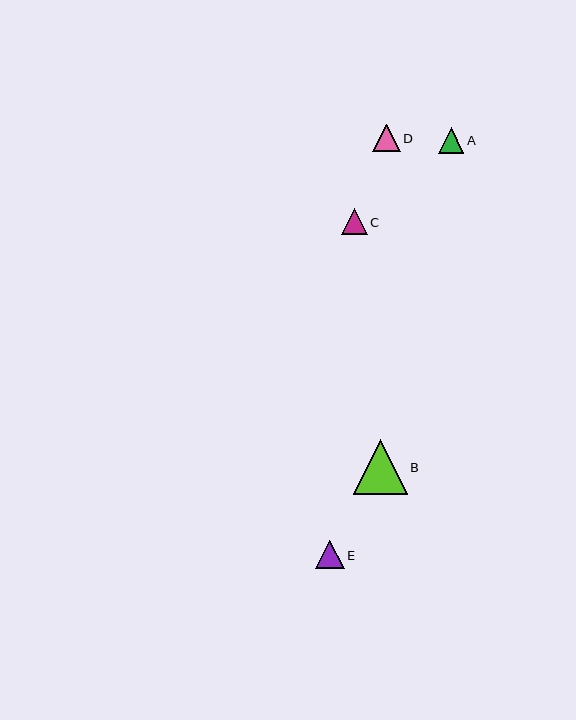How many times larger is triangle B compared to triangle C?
Triangle B is approximately 2.1 times the size of triangle C.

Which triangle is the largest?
Triangle B is the largest with a size of approximately 54 pixels.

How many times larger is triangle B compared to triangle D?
Triangle B is approximately 2.0 times the size of triangle D.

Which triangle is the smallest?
Triangle A is the smallest with a size of approximately 26 pixels.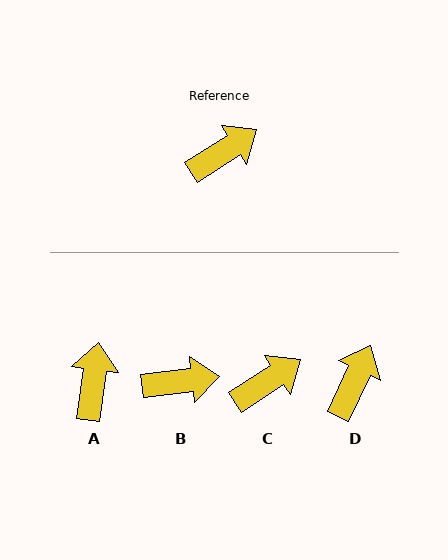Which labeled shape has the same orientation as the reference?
C.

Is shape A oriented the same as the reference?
No, it is off by about 49 degrees.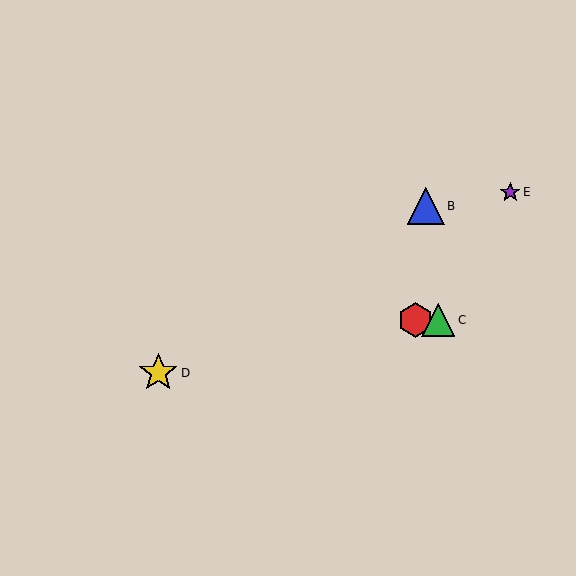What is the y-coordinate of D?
Object D is at y≈373.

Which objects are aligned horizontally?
Objects A, C are aligned horizontally.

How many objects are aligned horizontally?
2 objects (A, C) are aligned horizontally.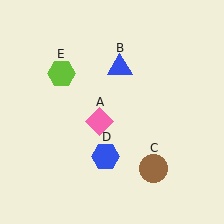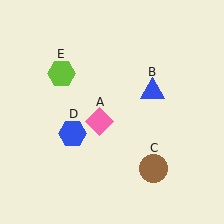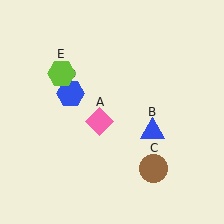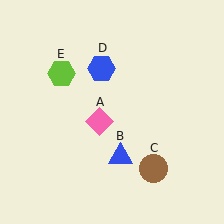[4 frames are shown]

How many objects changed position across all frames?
2 objects changed position: blue triangle (object B), blue hexagon (object D).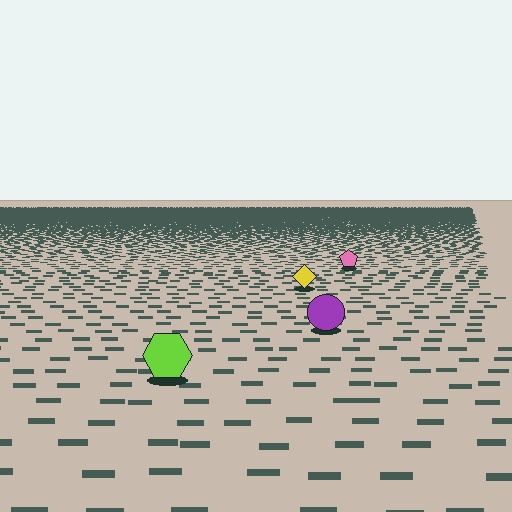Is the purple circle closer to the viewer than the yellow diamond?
Yes. The purple circle is closer — you can tell from the texture gradient: the ground texture is coarser near it.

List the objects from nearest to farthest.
From nearest to farthest: the lime hexagon, the purple circle, the yellow diamond, the pink pentagon.